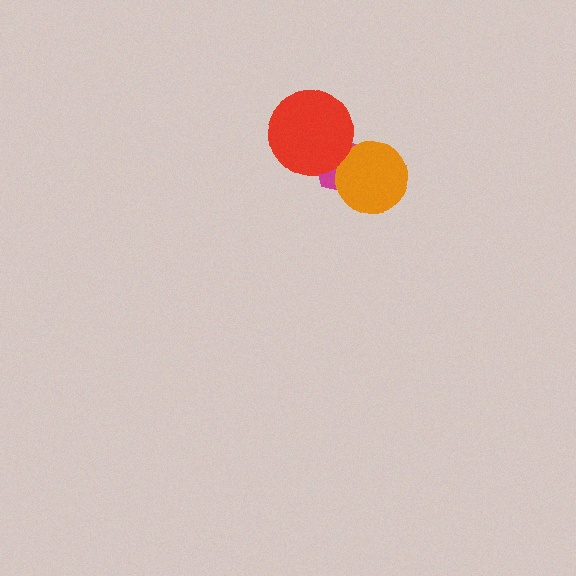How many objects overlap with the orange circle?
1 object overlaps with the orange circle.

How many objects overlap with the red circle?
1 object overlaps with the red circle.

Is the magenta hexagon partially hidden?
Yes, it is partially covered by another shape.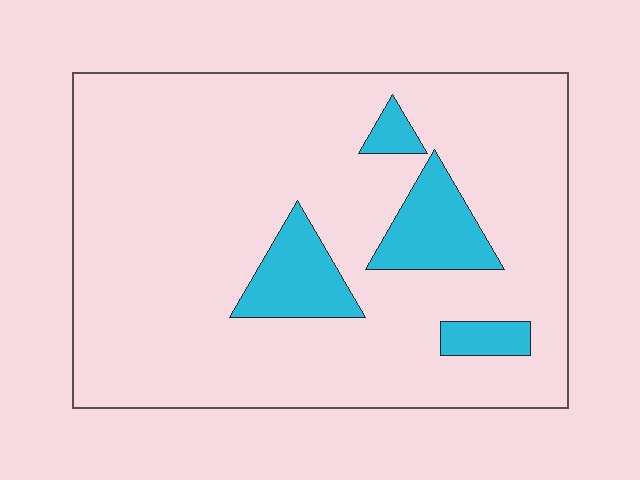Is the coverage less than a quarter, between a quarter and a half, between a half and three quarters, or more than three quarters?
Less than a quarter.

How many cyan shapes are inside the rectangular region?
4.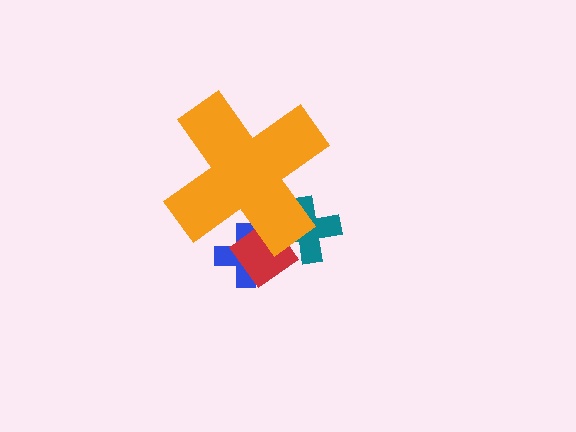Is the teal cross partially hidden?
Yes, the teal cross is partially hidden behind the orange cross.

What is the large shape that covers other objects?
An orange cross.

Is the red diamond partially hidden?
Yes, the red diamond is partially hidden behind the orange cross.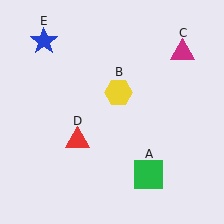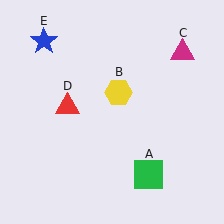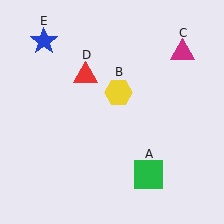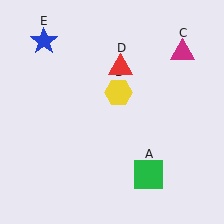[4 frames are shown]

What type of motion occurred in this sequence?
The red triangle (object D) rotated clockwise around the center of the scene.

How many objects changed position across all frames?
1 object changed position: red triangle (object D).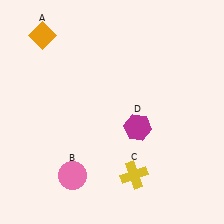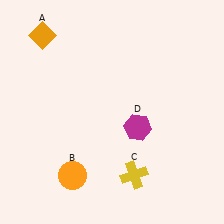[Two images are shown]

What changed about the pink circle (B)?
In Image 1, B is pink. In Image 2, it changed to orange.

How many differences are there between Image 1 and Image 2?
There is 1 difference between the two images.